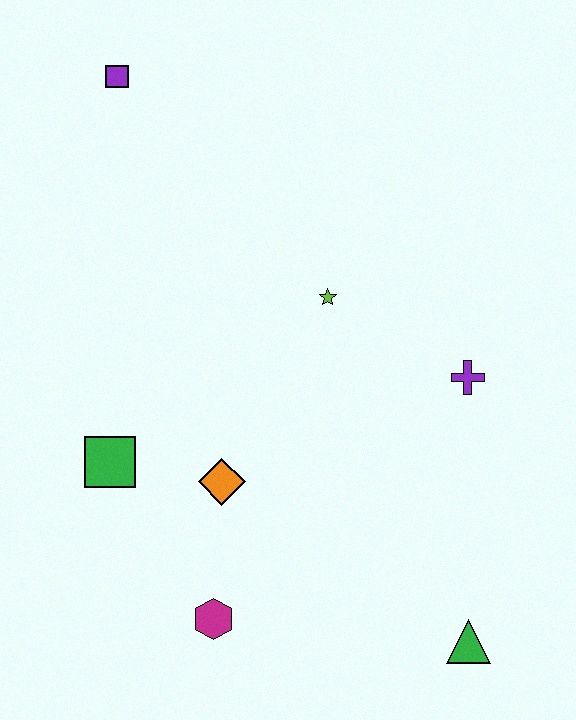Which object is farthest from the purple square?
The green triangle is farthest from the purple square.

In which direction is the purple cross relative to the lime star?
The purple cross is to the right of the lime star.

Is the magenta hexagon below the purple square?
Yes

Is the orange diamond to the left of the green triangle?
Yes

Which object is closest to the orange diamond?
The green square is closest to the orange diamond.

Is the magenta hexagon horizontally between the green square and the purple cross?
Yes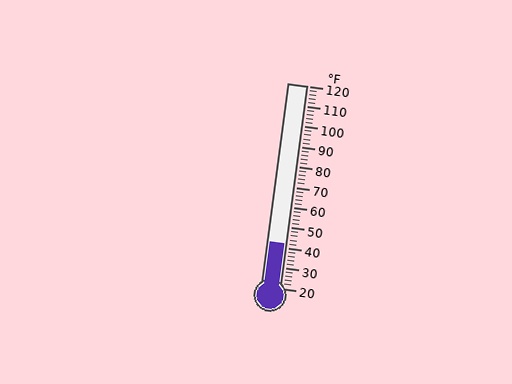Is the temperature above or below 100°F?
The temperature is below 100°F.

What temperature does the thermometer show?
The thermometer shows approximately 42°F.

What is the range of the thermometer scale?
The thermometer scale ranges from 20°F to 120°F.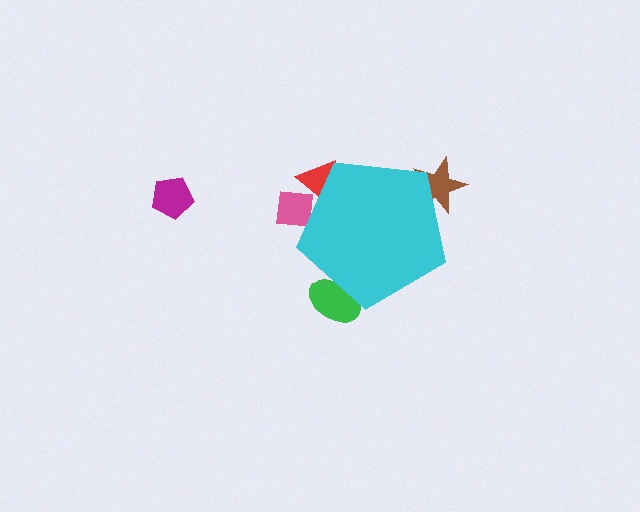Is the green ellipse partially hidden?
Yes, the green ellipse is partially hidden behind the cyan pentagon.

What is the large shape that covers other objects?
A cyan pentagon.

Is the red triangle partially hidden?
Yes, the red triangle is partially hidden behind the cyan pentagon.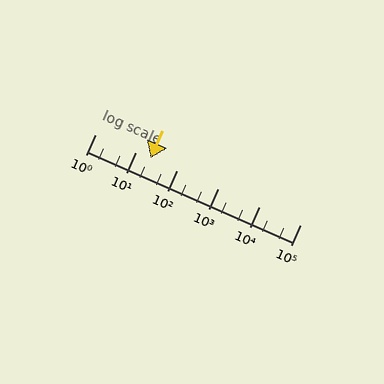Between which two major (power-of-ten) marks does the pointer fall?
The pointer is between 10 and 100.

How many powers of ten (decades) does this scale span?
The scale spans 5 decades, from 1 to 100000.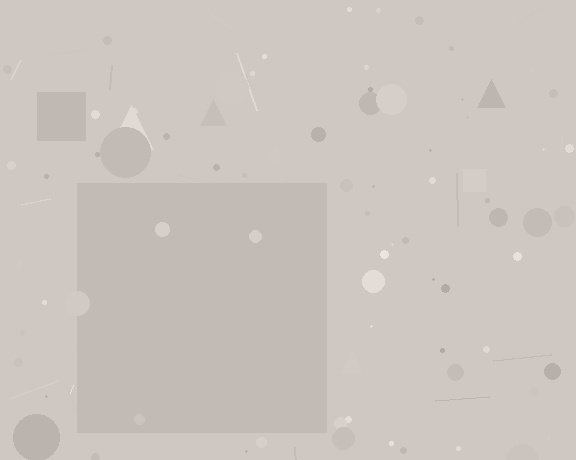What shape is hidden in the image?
A square is hidden in the image.